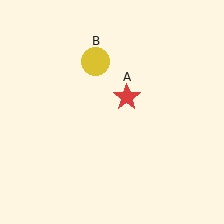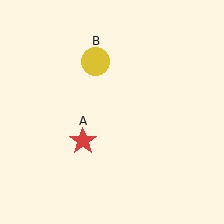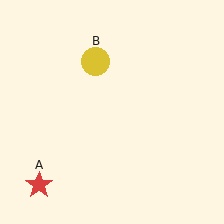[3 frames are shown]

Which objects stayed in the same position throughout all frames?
Yellow circle (object B) remained stationary.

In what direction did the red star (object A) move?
The red star (object A) moved down and to the left.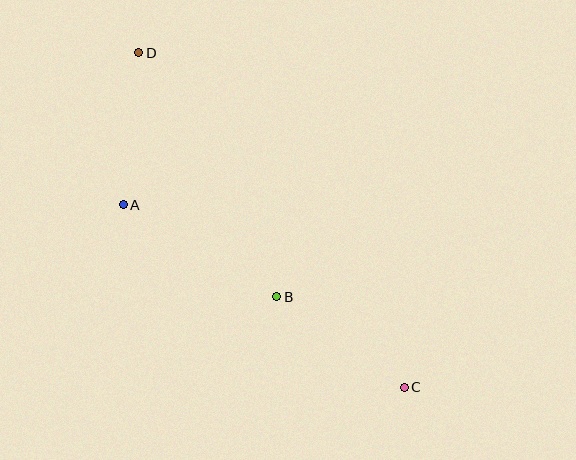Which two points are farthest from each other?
Points C and D are farthest from each other.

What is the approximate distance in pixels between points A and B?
The distance between A and B is approximately 179 pixels.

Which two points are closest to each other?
Points A and D are closest to each other.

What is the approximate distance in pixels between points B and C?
The distance between B and C is approximately 156 pixels.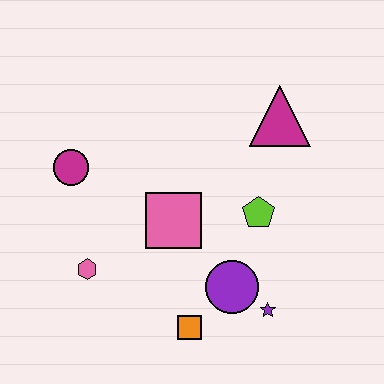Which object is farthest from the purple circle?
The magenta circle is farthest from the purple circle.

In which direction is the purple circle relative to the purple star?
The purple circle is to the left of the purple star.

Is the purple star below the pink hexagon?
Yes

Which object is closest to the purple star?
The purple circle is closest to the purple star.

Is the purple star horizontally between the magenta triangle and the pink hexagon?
Yes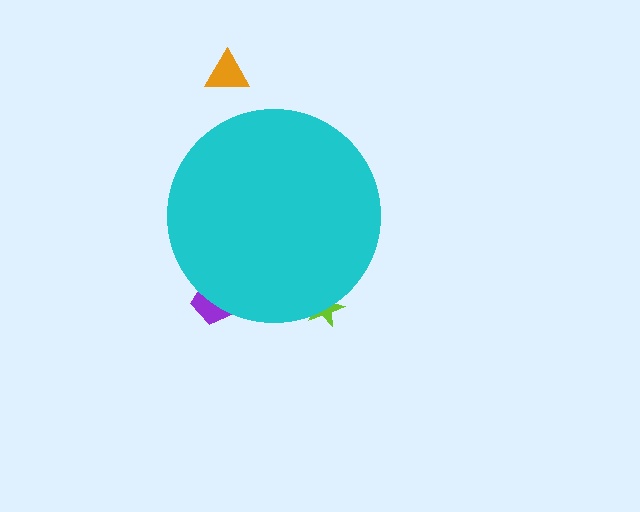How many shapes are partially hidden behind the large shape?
2 shapes are partially hidden.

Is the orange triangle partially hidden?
No, the orange triangle is fully visible.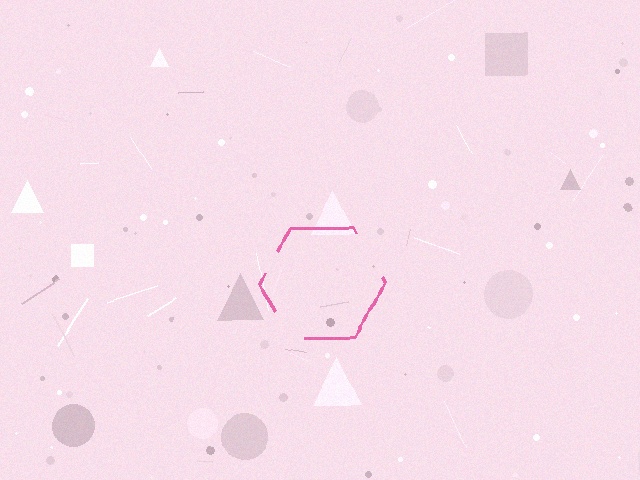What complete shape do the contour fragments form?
The contour fragments form a hexagon.